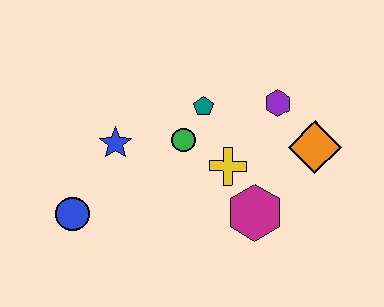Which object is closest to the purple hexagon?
The orange diamond is closest to the purple hexagon.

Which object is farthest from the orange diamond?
The blue circle is farthest from the orange diamond.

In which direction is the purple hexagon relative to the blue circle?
The purple hexagon is to the right of the blue circle.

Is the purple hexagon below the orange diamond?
No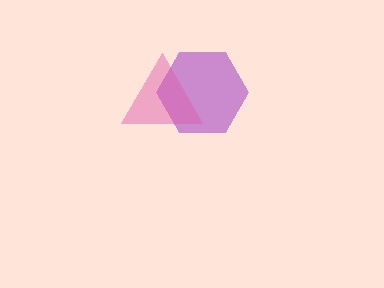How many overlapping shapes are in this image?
There are 2 overlapping shapes in the image.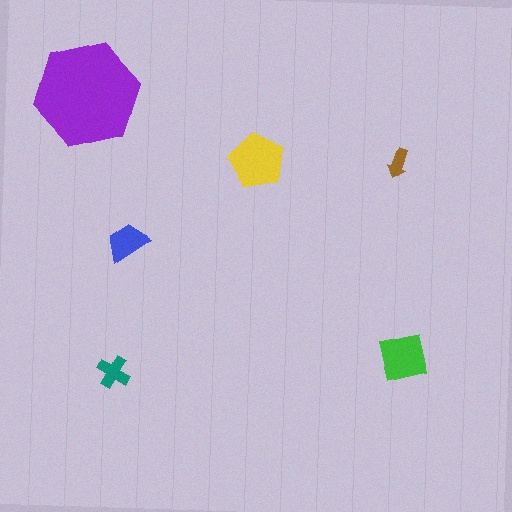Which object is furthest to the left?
The purple hexagon is leftmost.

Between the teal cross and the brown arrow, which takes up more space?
The teal cross.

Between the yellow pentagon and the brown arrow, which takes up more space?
The yellow pentagon.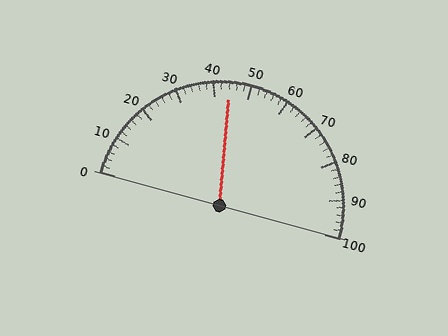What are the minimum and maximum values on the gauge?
The gauge ranges from 0 to 100.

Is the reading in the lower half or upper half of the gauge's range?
The reading is in the lower half of the range (0 to 100).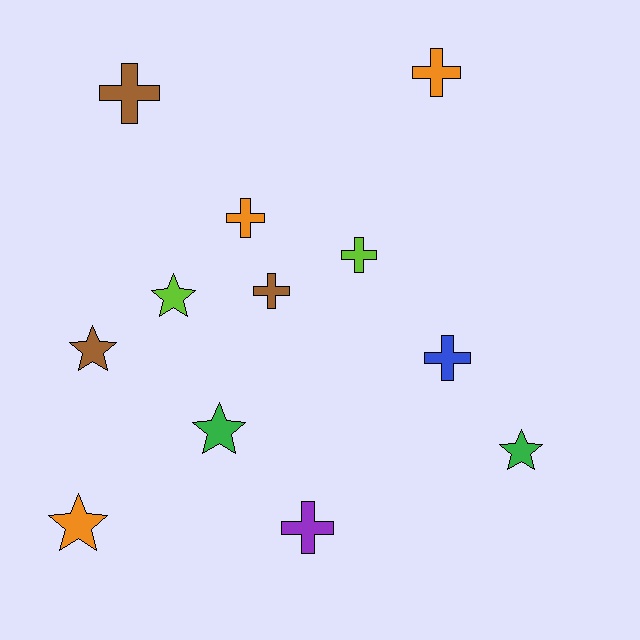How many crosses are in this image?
There are 7 crosses.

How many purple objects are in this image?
There is 1 purple object.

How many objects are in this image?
There are 12 objects.